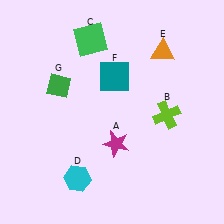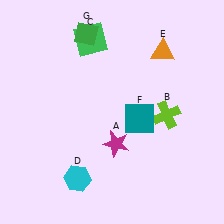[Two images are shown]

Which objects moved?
The objects that moved are: the teal square (F), the green diamond (G).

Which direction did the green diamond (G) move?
The green diamond (G) moved up.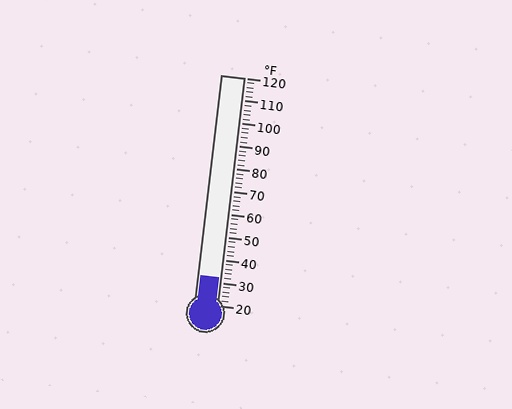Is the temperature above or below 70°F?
The temperature is below 70°F.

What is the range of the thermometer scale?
The thermometer scale ranges from 20°F to 120°F.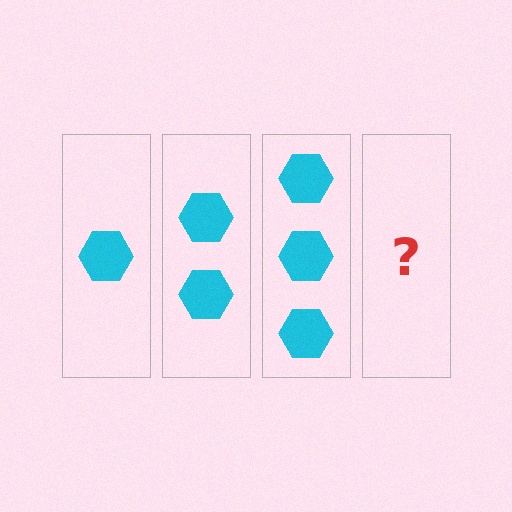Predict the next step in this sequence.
The next step is 4 hexagons.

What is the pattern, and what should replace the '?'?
The pattern is that each step adds one more hexagon. The '?' should be 4 hexagons.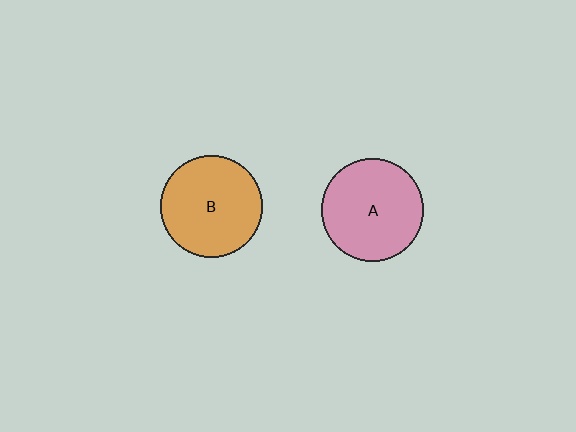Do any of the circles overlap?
No, none of the circles overlap.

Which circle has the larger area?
Circle A (pink).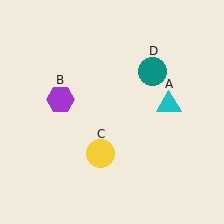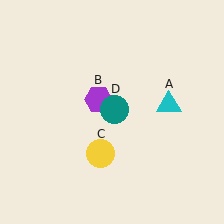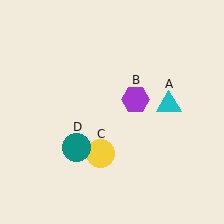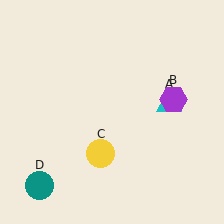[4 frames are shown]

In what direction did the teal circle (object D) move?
The teal circle (object D) moved down and to the left.